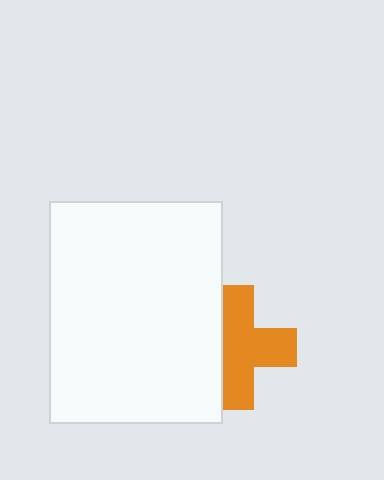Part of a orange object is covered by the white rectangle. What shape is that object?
It is a cross.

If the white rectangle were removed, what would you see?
You would see the complete orange cross.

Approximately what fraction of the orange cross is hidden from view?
Roughly 33% of the orange cross is hidden behind the white rectangle.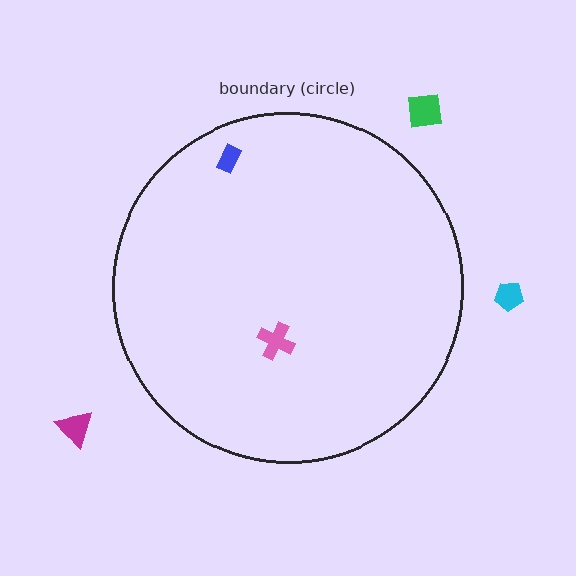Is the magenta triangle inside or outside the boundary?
Outside.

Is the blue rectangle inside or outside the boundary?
Inside.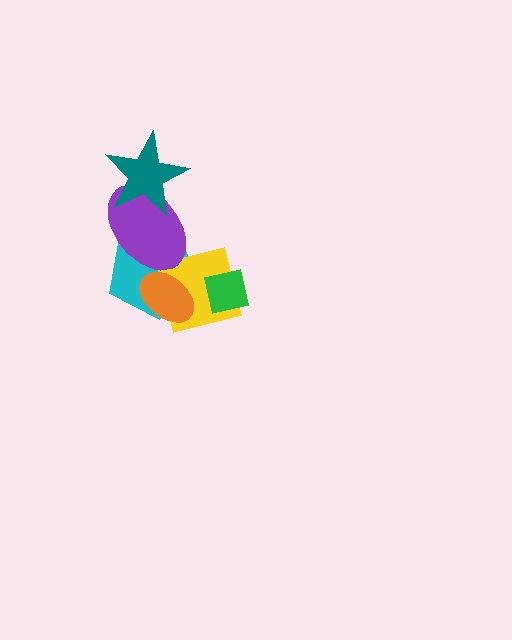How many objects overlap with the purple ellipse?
3 objects overlap with the purple ellipse.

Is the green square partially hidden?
No, no other shape covers it.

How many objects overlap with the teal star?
1 object overlaps with the teal star.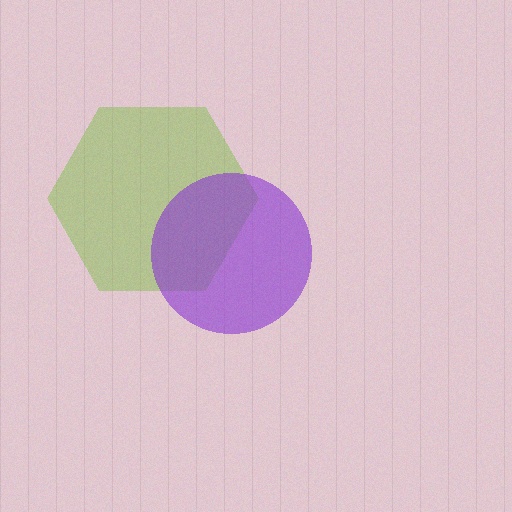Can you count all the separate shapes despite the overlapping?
Yes, there are 2 separate shapes.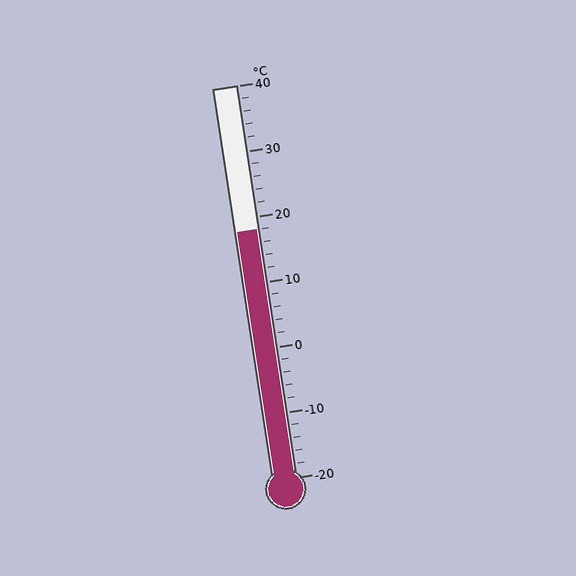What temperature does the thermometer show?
The thermometer shows approximately 18°C.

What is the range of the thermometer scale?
The thermometer scale ranges from -20°C to 40°C.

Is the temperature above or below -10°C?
The temperature is above -10°C.